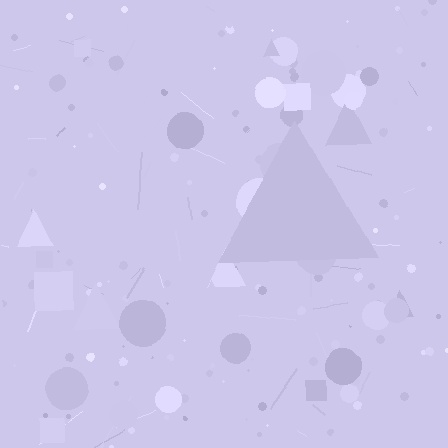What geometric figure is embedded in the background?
A triangle is embedded in the background.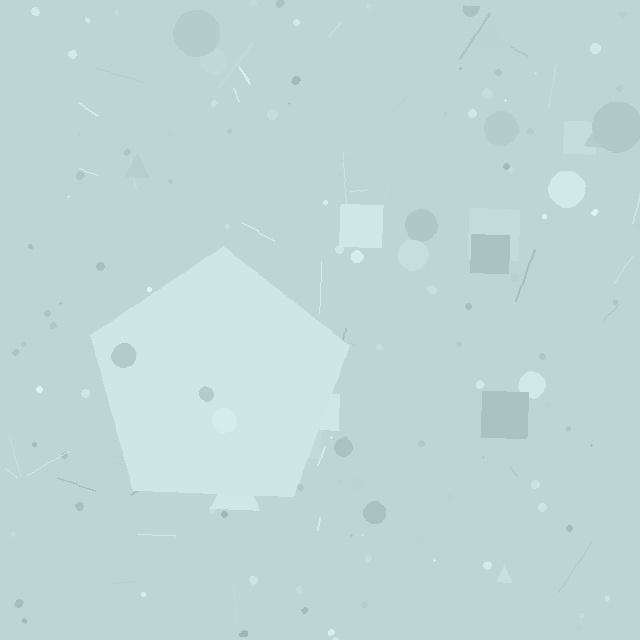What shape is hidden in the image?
A pentagon is hidden in the image.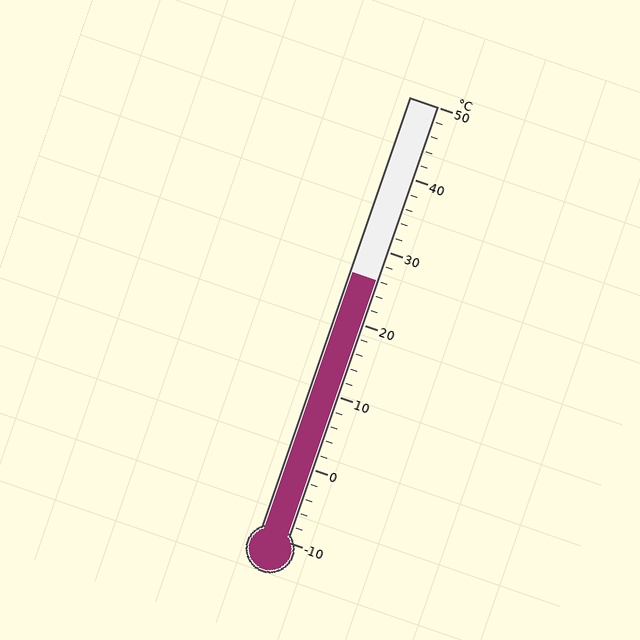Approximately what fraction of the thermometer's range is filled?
The thermometer is filled to approximately 60% of its range.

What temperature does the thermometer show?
The thermometer shows approximately 26°C.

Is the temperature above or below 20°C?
The temperature is above 20°C.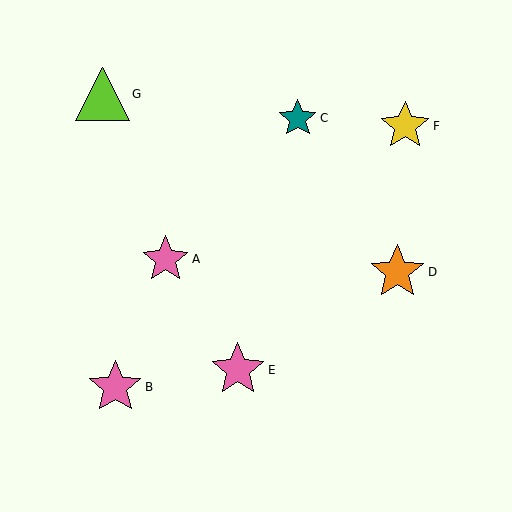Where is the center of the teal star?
The center of the teal star is at (298, 118).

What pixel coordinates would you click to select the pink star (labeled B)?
Click at (115, 387) to select the pink star B.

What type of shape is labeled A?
Shape A is a pink star.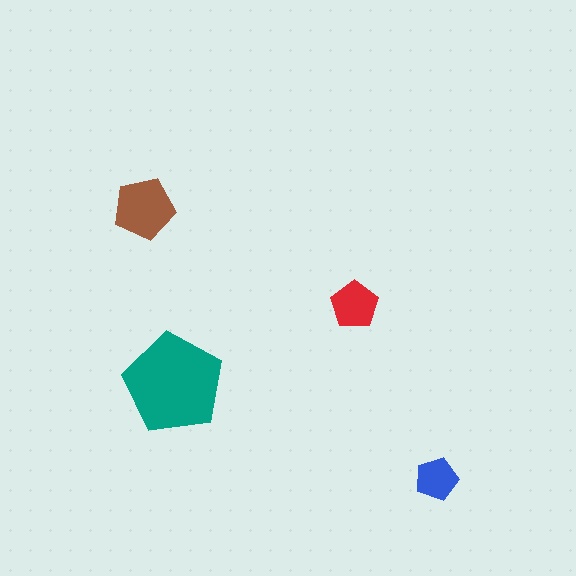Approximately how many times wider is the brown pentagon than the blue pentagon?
About 1.5 times wider.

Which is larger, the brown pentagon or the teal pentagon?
The teal one.